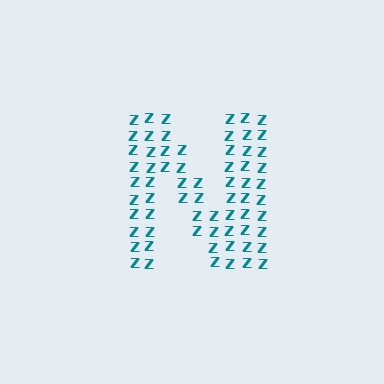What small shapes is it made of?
It is made of small letter Z's.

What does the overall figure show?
The overall figure shows the letter N.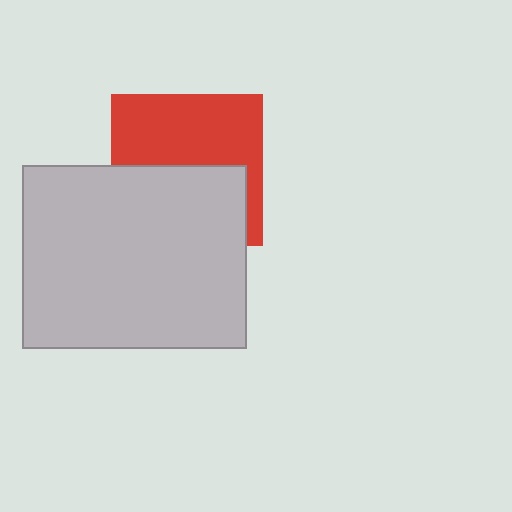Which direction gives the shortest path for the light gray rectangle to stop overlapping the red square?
Moving down gives the shortest separation.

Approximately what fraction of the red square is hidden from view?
Roughly 47% of the red square is hidden behind the light gray rectangle.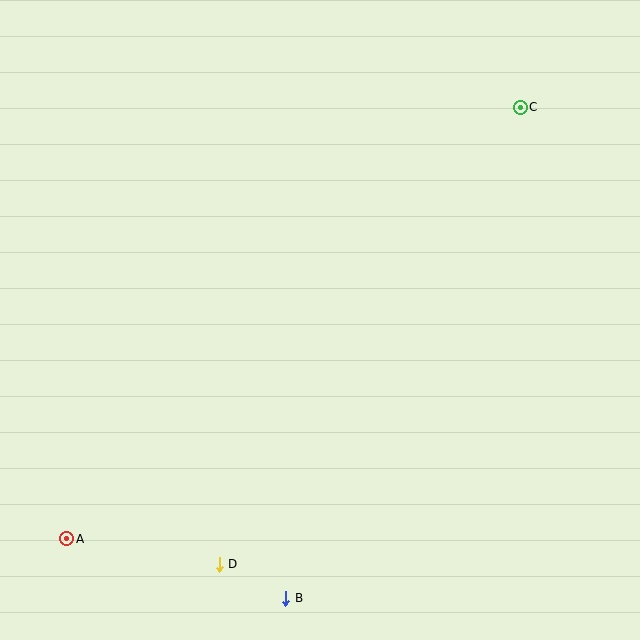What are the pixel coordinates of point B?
Point B is at (286, 599).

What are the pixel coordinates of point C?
Point C is at (520, 107).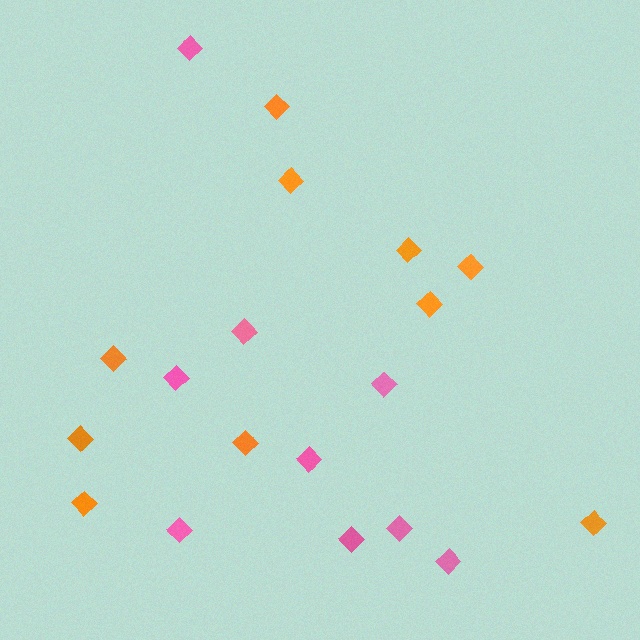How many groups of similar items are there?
There are 2 groups: one group of orange diamonds (10) and one group of pink diamonds (9).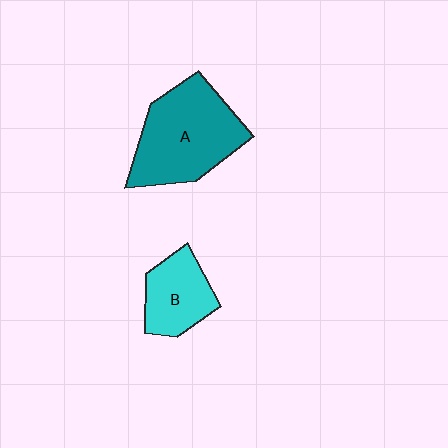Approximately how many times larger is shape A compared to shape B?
Approximately 1.8 times.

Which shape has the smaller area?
Shape B (cyan).